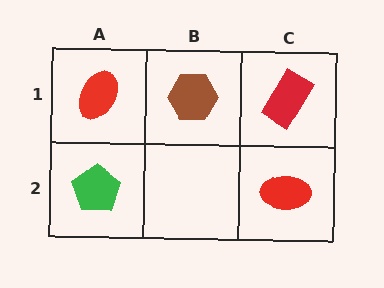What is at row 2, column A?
A green pentagon.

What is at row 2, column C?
A red ellipse.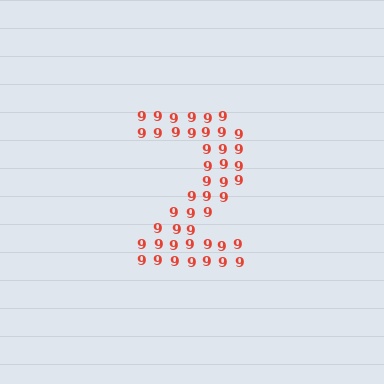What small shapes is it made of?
It is made of small digit 9's.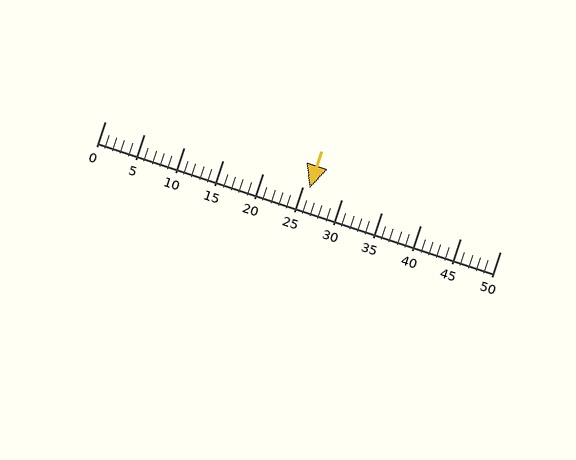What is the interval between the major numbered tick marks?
The major tick marks are spaced 5 units apart.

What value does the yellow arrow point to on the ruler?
The yellow arrow points to approximately 26.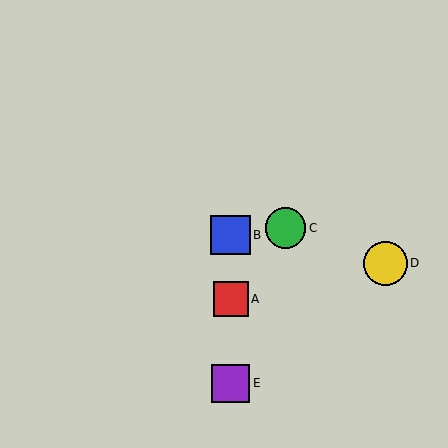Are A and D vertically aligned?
No, A is at x≈231 and D is at x≈385.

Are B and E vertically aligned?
Yes, both are at x≈231.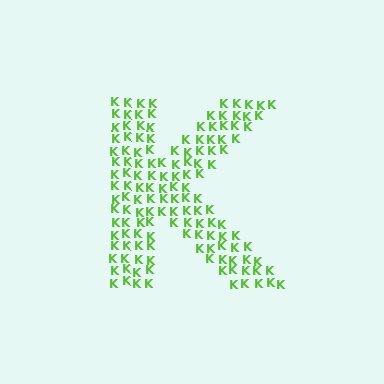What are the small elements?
The small elements are letter K's.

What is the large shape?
The large shape is the letter K.